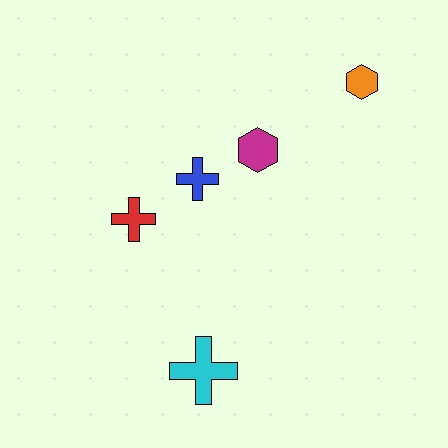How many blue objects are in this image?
There is 1 blue object.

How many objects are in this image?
There are 5 objects.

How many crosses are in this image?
There are 3 crosses.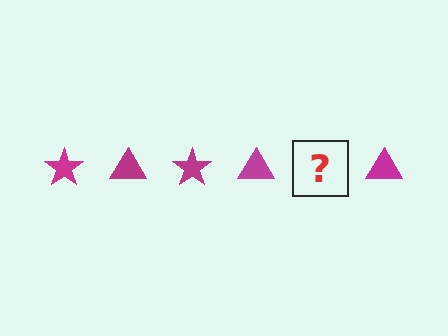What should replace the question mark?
The question mark should be replaced with a magenta star.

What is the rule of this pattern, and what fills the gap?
The rule is that the pattern cycles through star, triangle shapes in magenta. The gap should be filled with a magenta star.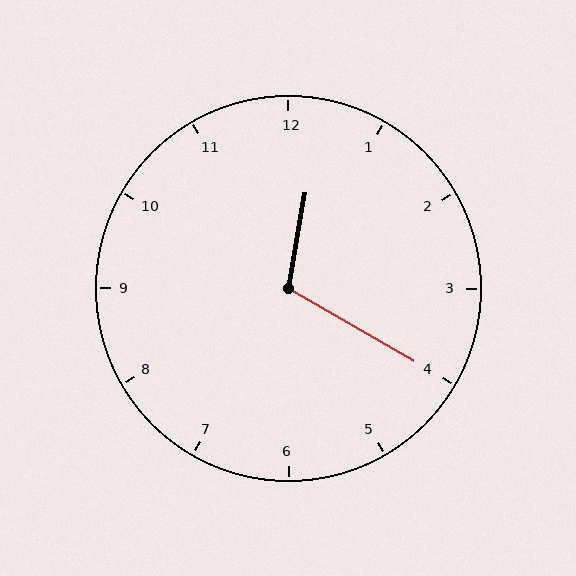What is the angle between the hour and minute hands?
Approximately 110 degrees.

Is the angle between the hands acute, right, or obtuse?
It is obtuse.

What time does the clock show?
12:20.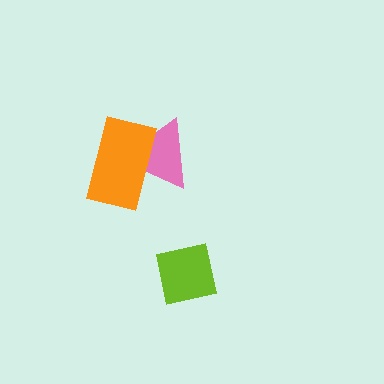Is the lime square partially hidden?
No, no other shape covers it.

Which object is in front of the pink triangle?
The orange rectangle is in front of the pink triangle.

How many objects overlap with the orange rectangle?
1 object overlaps with the orange rectangle.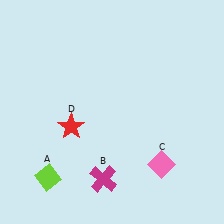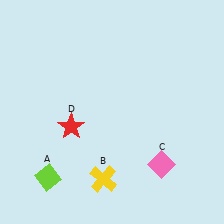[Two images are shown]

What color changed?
The cross (B) changed from magenta in Image 1 to yellow in Image 2.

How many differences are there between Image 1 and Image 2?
There is 1 difference between the two images.